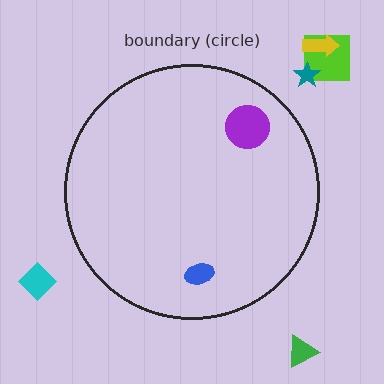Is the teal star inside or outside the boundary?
Outside.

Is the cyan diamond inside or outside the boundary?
Outside.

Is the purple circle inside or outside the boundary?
Inside.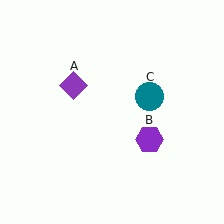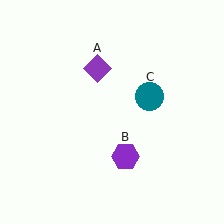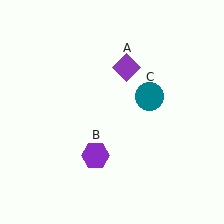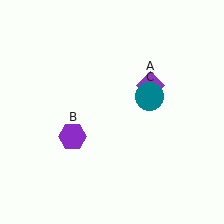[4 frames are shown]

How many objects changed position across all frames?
2 objects changed position: purple diamond (object A), purple hexagon (object B).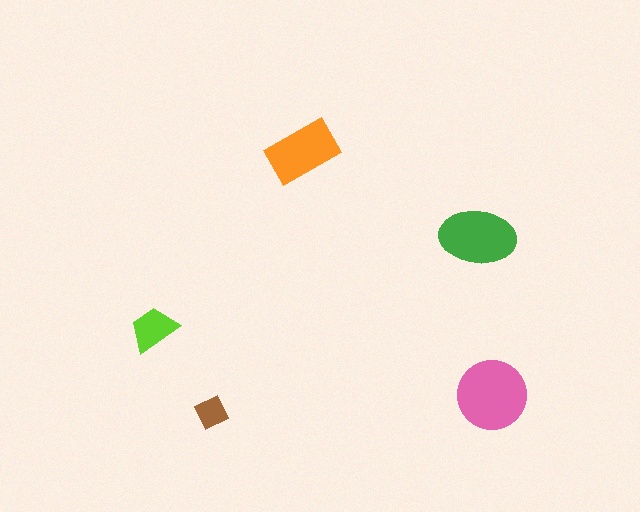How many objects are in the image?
There are 5 objects in the image.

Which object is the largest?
The pink circle.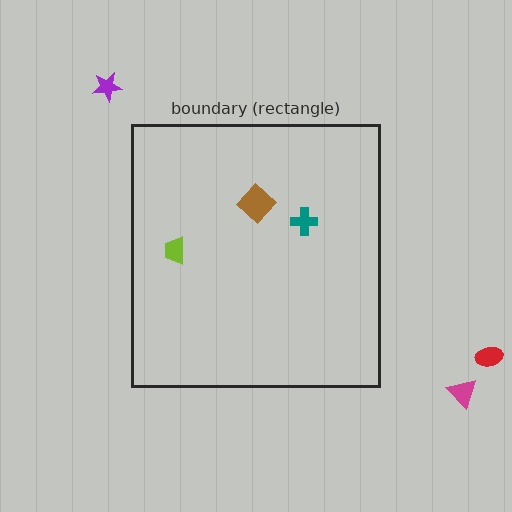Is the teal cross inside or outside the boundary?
Inside.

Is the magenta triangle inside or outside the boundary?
Outside.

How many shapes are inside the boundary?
3 inside, 3 outside.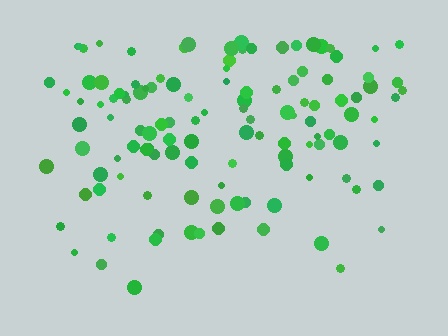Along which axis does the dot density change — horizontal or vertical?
Vertical.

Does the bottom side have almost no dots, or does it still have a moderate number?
Still a moderate number, just noticeably fewer than the top.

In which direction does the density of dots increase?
From bottom to top, with the top side densest.